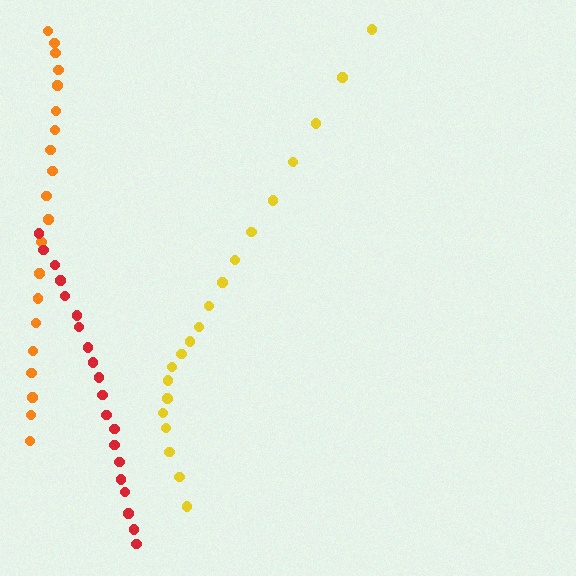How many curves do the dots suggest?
There are 3 distinct paths.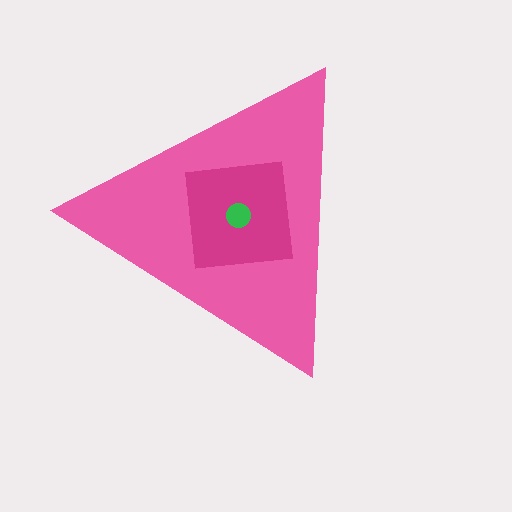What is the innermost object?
The green circle.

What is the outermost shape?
The pink triangle.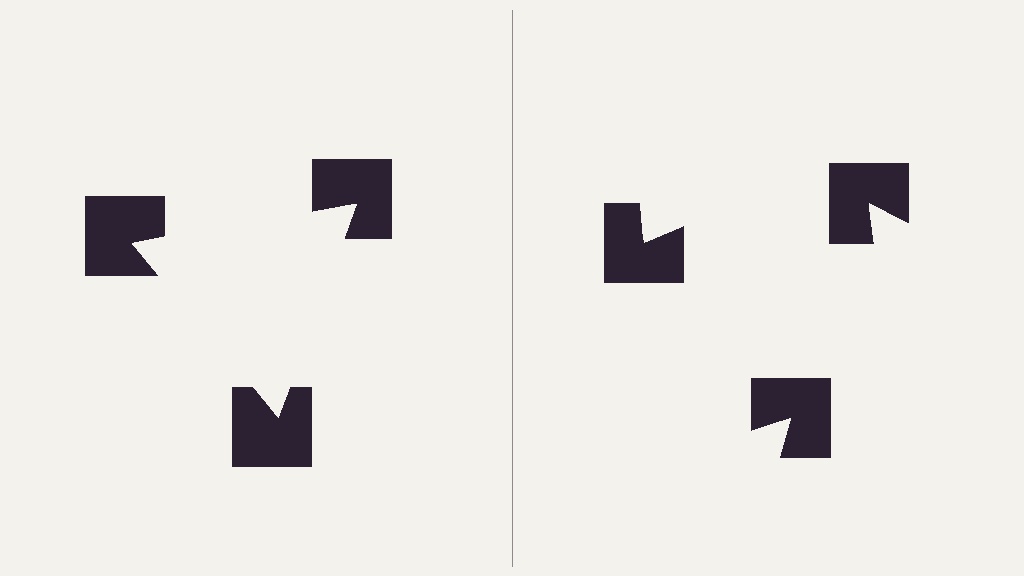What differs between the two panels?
The notched squares are positioned identically on both sides; only the wedge orientations differ. On the left they align to a triangle; on the right they are misaligned.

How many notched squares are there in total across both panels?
6 — 3 on each side.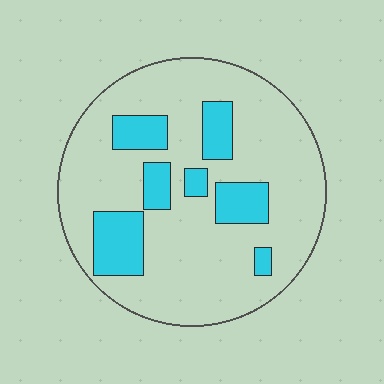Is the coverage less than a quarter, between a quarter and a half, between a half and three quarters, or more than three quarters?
Less than a quarter.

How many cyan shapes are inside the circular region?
7.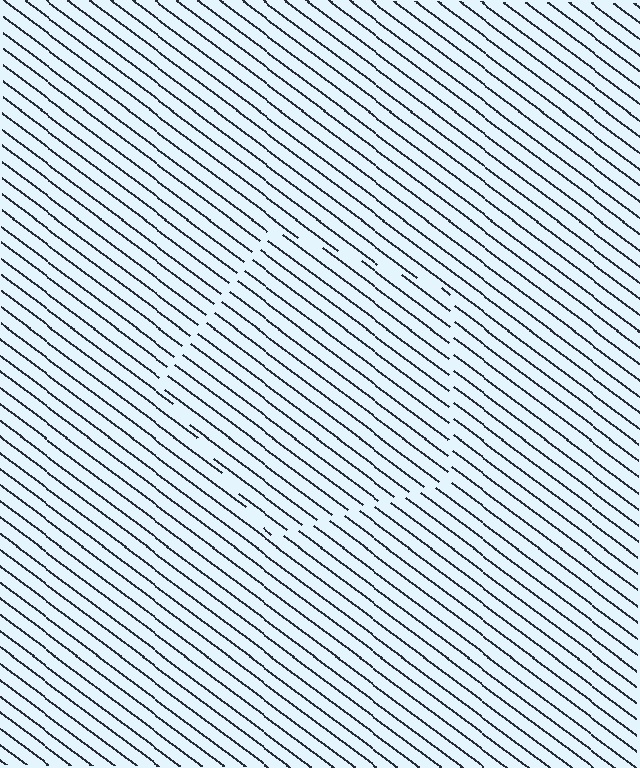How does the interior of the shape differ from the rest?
The interior of the shape contains the same grating, shifted by half a period — the contour is defined by the phase discontinuity where line-ends from the inner and outer gratings abut.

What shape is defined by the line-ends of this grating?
An illusory pentagon. The interior of the shape contains the same grating, shifted by half a period — the contour is defined by the phase discontinuity where line-ends from the inner and outer gratings abut.